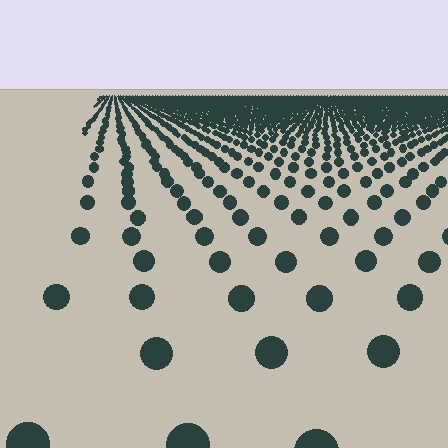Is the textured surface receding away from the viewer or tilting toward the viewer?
The surface is receding away from the viewer. Texture elements get smaller and denser toward the top.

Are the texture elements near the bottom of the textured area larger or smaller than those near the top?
Larger. Near the bottom, elements are closer to the viewer and appear at a bigger on-screen size.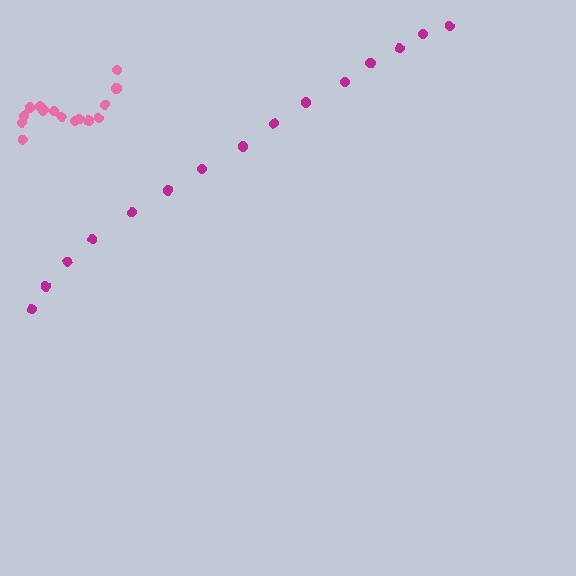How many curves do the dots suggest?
There are 2 distinct paths.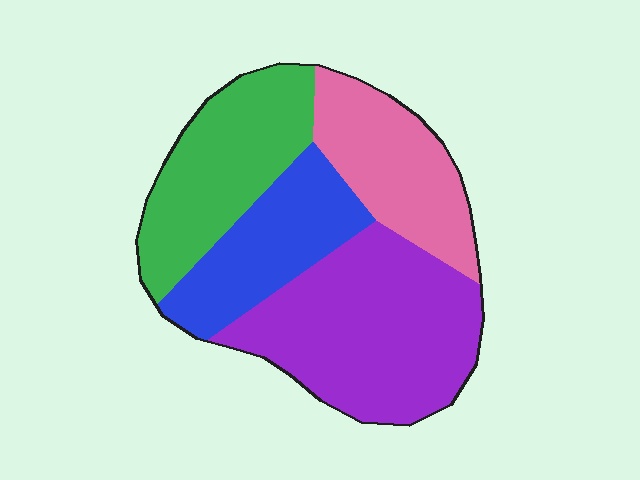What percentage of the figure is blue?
Blue covers about 20% of the figure.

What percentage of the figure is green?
Green takes up less than a quarter of the figure.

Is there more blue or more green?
Green.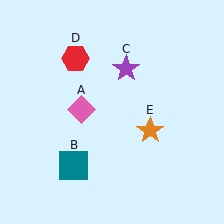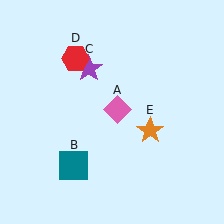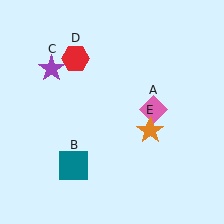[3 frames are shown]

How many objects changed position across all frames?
2 objects changed position: pink diamond (object A), purple star (object C).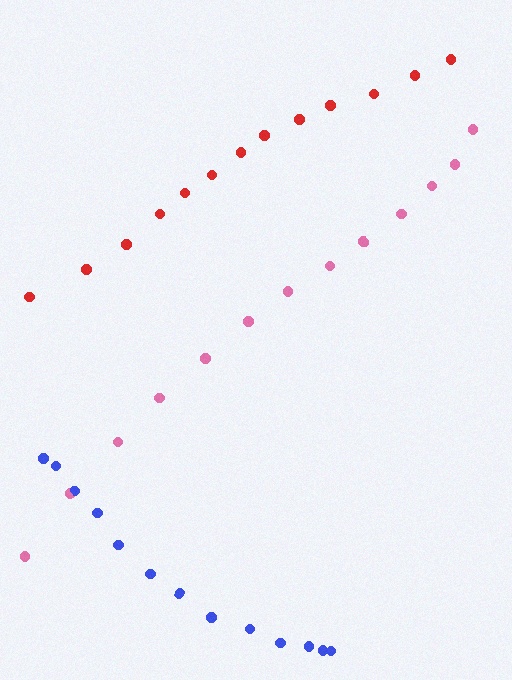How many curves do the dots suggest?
There are 3 distinct paths.